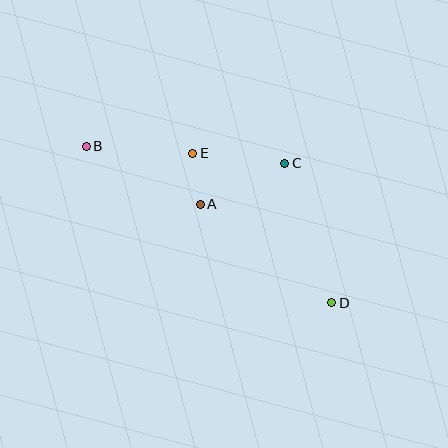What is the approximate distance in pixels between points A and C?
The distance between A and C is approximately 94 pixels.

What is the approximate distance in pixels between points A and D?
The distance between A and D is approximately 164 pixels.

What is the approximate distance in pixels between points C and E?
The distance between C and E is approximately 93 pixels.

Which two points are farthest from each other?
Points B and D are farthest from each other.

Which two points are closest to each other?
Points A and E are closest to each other.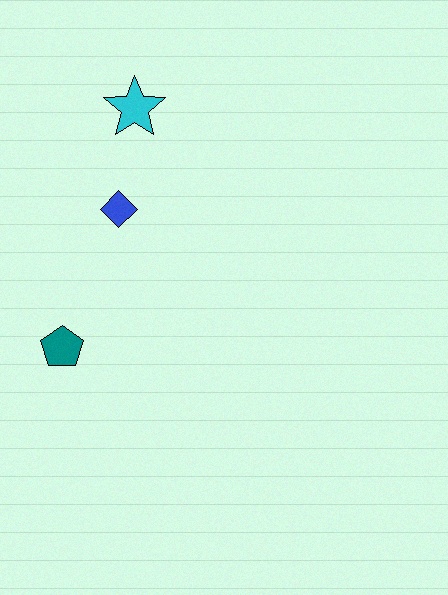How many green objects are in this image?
There are no green objects.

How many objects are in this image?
There are 3 objects.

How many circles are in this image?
There are no circles.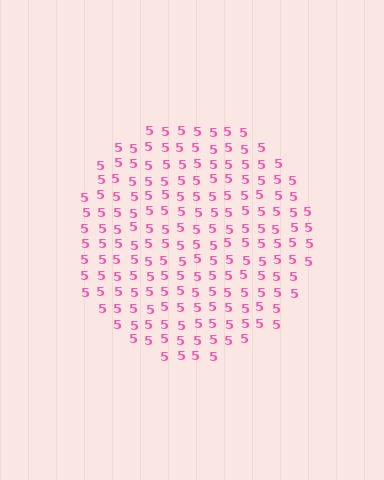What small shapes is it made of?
It is made of small digit 5's.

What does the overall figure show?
The overall figure shows a circle.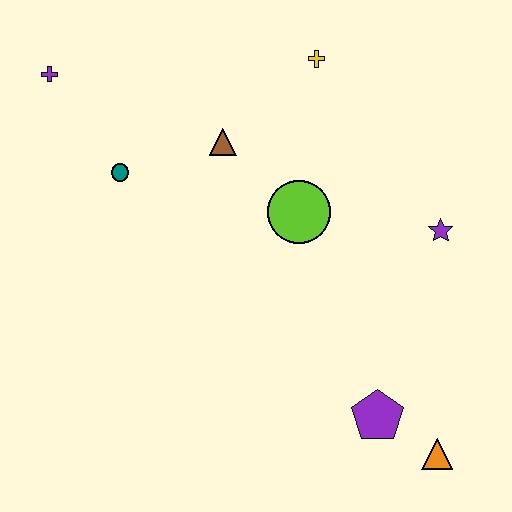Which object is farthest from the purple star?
The purple cross is farthest from the purple star.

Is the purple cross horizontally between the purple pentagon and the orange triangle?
No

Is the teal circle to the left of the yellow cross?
Yes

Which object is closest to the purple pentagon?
The orange triangle is closest to the purple pentagon.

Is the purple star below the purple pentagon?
No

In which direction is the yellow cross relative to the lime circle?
The yellow cross is above the lime circle.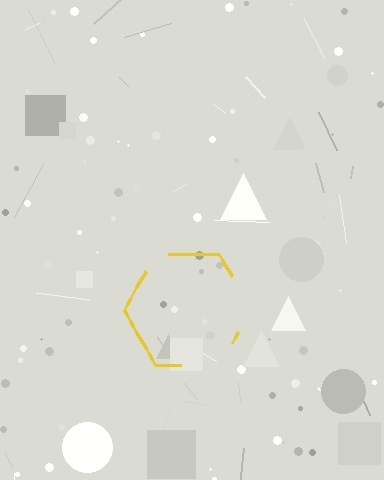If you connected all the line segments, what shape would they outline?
They would outline a hexagon.